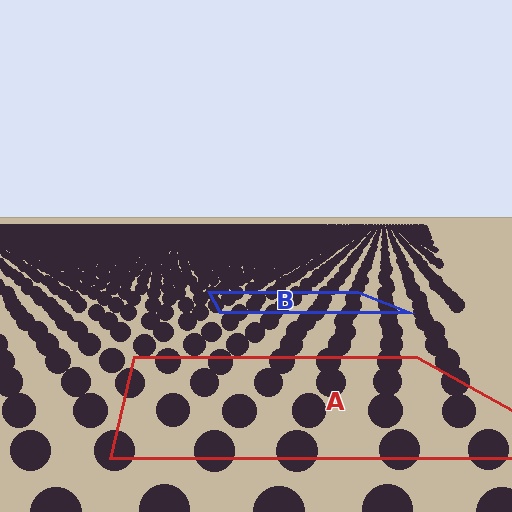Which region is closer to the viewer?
Region A is closer. The texture elements there are larger and more spread out.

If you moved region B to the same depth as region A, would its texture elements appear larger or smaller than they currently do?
They would appear larger. At a closer depth, the same texture elements are projected at a bigger on-screen size.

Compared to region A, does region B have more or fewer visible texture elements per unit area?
Region B has more texture elements per unit area — they are packed more densely because it is farther away.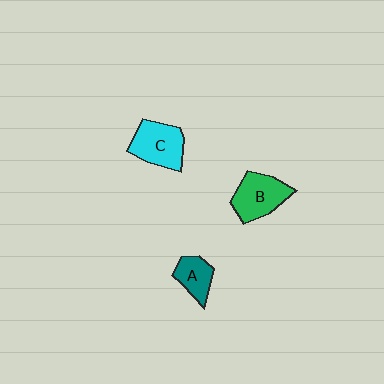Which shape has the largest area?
Shape C (cyan).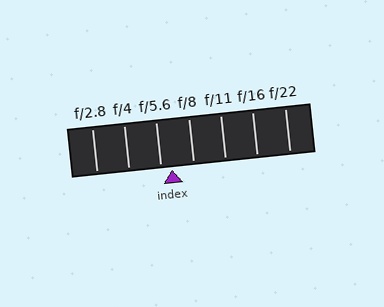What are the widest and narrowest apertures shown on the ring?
The widest aperture shown is f/2.8 and the narrowest is f/22.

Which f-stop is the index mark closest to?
The index mark is closest to f/5.6.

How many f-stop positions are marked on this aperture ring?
There are 7 f-stop positions marked.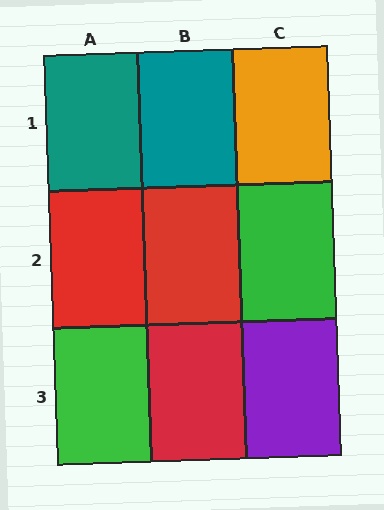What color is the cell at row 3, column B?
Red.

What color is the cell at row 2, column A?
Red.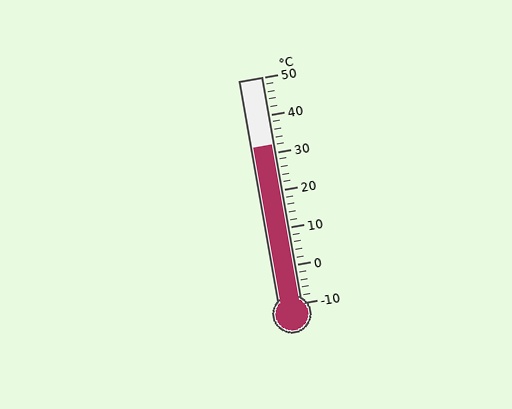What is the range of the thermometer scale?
The thermometer scale ranges from -10°C to 50°C.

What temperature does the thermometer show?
The thermometer shows approximately 32°C.